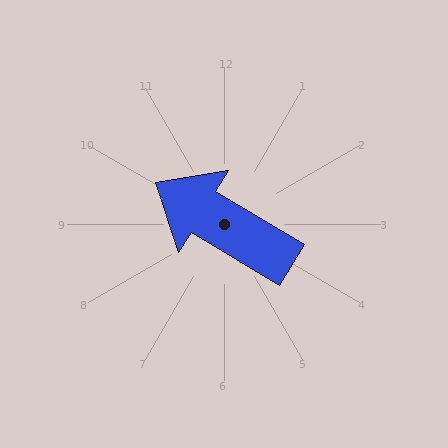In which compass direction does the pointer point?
Northwest.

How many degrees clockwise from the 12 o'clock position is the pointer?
Approximately 301 degrees.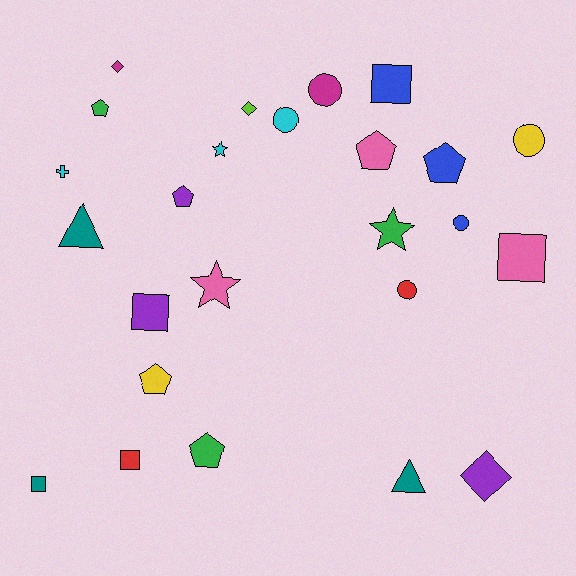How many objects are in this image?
There are 25 objects.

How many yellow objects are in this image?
There are 2 yellow objects.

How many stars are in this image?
There are 3 stars.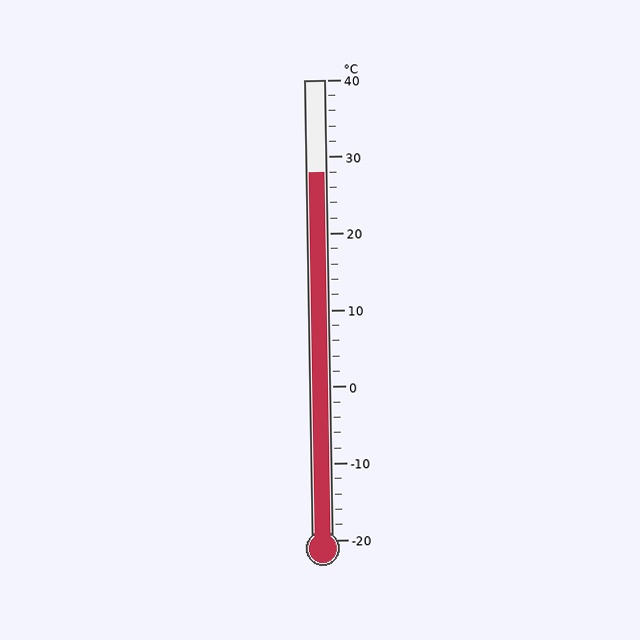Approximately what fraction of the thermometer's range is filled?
The thermometer is filled to approximately 80% of its range.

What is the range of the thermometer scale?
The thermometer scale ranges from -20°C to 40°C.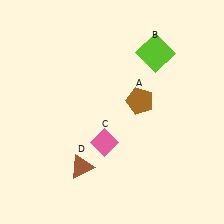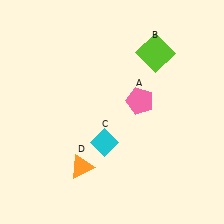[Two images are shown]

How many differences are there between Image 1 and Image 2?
There are 3 differences between the two images.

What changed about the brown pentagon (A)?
In Image 1, A is brown. In Image 2, it changed to pink.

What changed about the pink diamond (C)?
In Image 1, C is pink. In Image 2, it changed to cyan.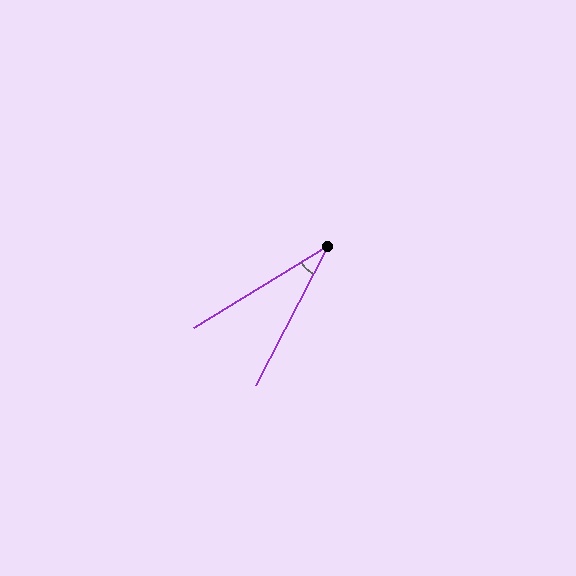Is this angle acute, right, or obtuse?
It is acute.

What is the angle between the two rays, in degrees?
Approximately 31 degrees.